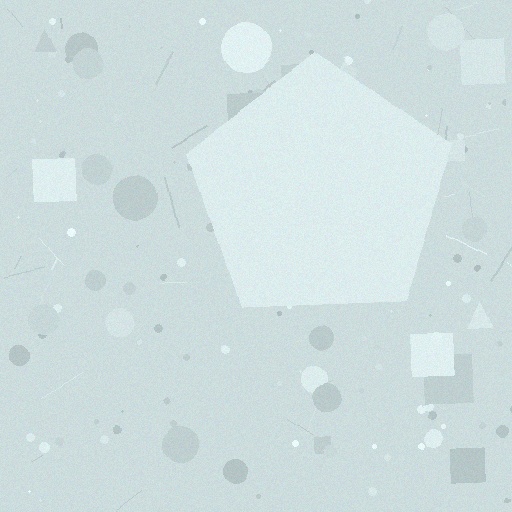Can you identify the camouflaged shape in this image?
The camouflaged shape is a pentagon.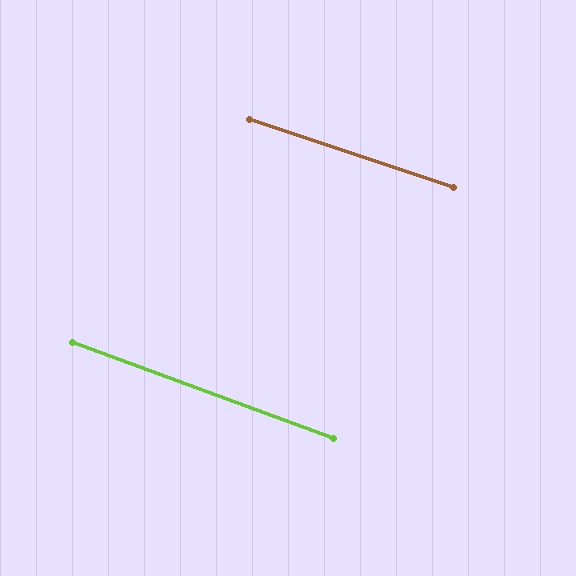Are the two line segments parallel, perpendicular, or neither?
Parallel — their directions differ by only 1.7°.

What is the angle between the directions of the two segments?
Approximately 2 degrees.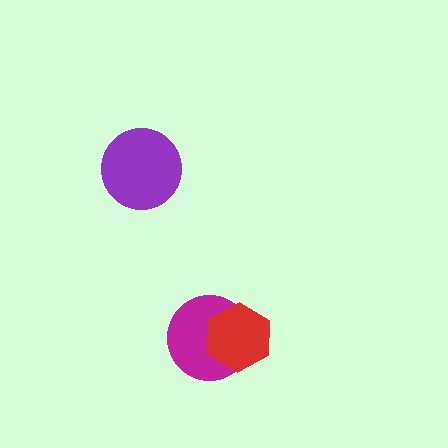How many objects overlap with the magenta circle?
1 object overlaps with the magenta circle.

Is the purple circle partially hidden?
No, no other shape covers it.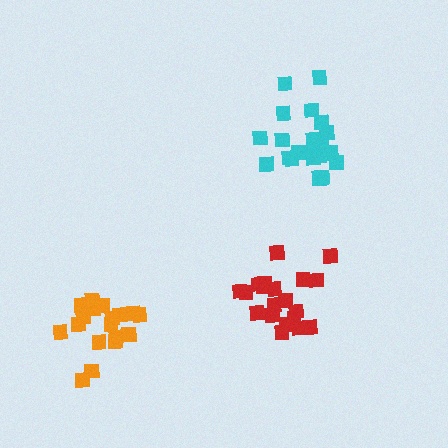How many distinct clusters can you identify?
There are 3 distinct clusters.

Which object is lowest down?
The orange cluster is bottommost.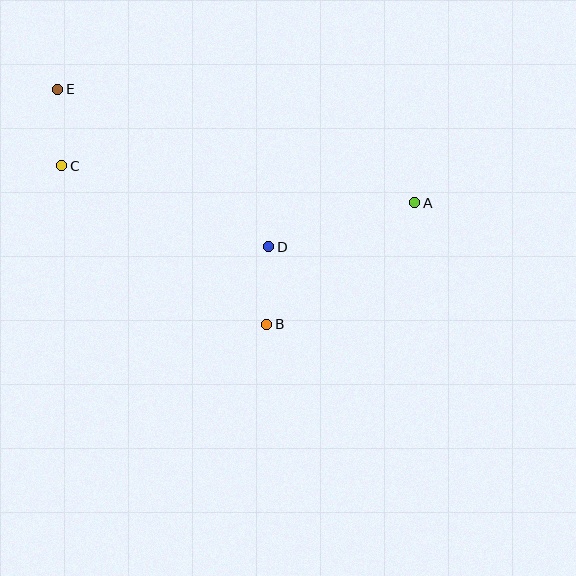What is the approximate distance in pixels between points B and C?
The distance between B and C is approximately 259 pixels.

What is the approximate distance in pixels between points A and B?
The distance between A and B is approximately 192 pixels.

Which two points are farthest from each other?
Points A and E are farthest from each other.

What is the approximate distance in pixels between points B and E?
The distance between B and E is approximately 314 pixels.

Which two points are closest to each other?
Points C and E are closest to each other.